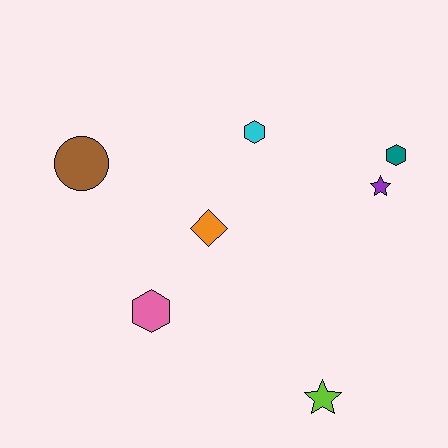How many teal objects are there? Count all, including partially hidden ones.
There is 1 teal object.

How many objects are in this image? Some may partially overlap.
There are 7 objects.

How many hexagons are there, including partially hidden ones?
There are 3 hexagons.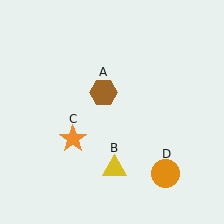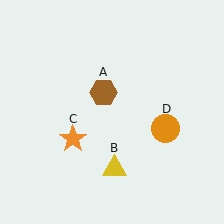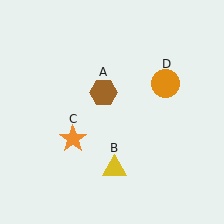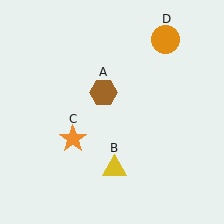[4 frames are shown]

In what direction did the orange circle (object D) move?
The orange circle (object D) moved up.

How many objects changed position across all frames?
1 object changed position: orange circle (object D).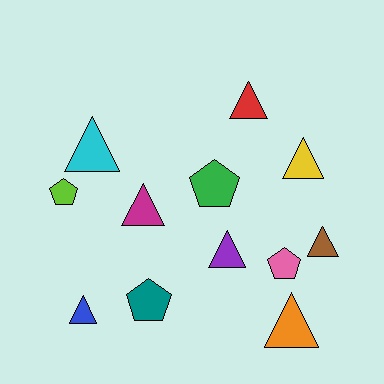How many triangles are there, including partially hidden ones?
There are 8 triangles.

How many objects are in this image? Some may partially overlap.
There are 12 objects.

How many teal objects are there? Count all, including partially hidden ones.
There is 1 teal object.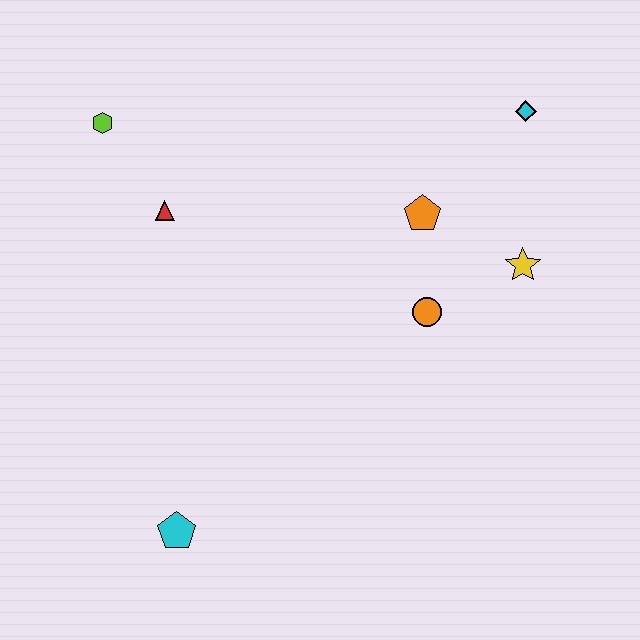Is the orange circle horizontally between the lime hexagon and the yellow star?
Yes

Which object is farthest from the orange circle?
The lime hexagon is farthest from the orange circle.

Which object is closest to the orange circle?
The orange pentagon is closest to the orange circle.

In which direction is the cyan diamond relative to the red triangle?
The cyan diamond is to the right of the red triangle.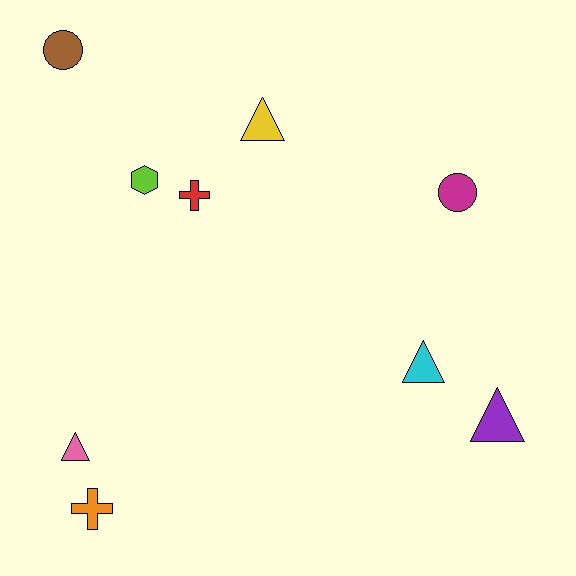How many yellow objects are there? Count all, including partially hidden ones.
There is 1 yellow object.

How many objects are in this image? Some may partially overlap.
There are 9 objects.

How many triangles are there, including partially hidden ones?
There are 4 triangles.